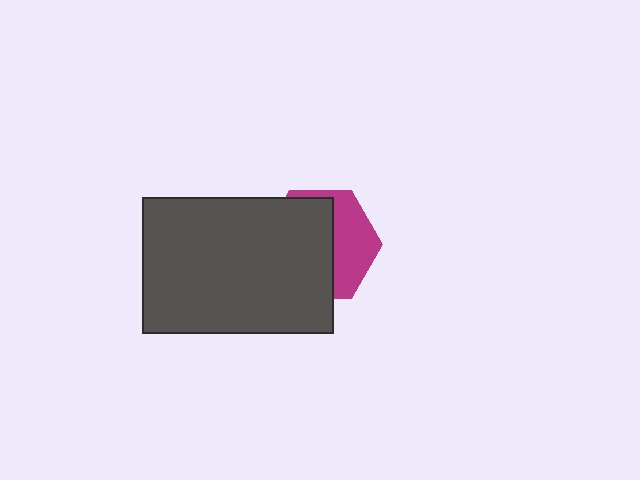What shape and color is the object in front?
The object in front is a dark gray rectangle.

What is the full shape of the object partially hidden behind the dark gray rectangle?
The partially hidden object is a magenta hexagon.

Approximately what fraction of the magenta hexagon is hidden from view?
Roughly 60% of the magenta hexagon is hidden behind the dark gray rectangle.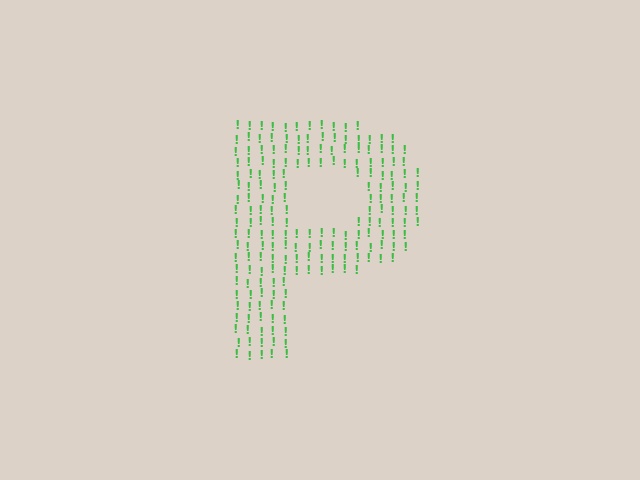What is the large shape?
The large shape is the letter P.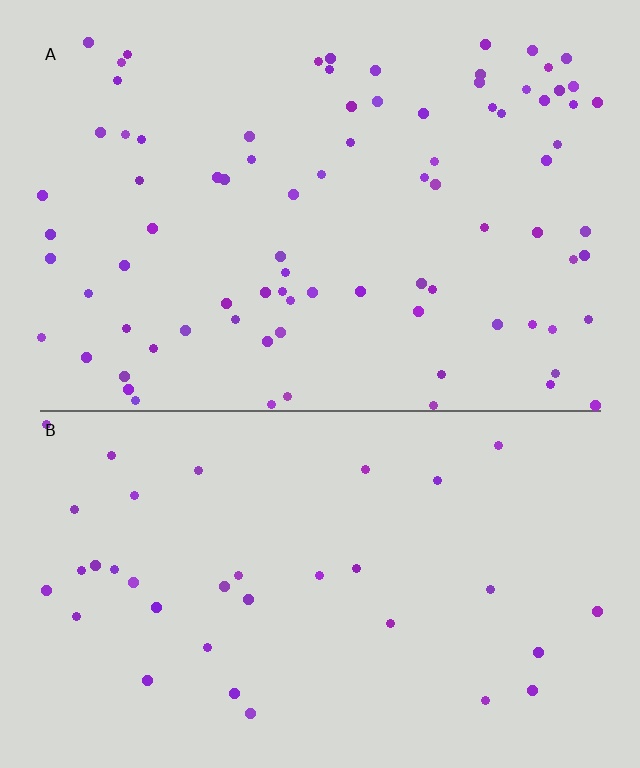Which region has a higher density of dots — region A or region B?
A (the top).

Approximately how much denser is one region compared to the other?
Approximately 2.4× — region A over region B.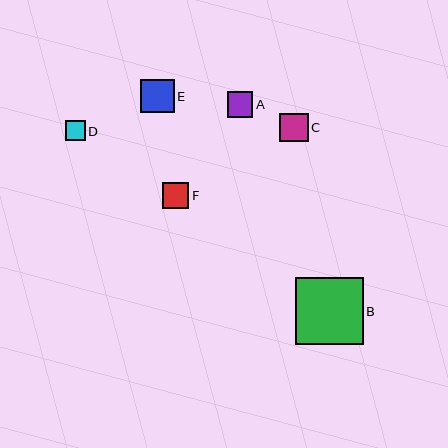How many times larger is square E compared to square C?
Square E is approximately 1.2 times the size of square C.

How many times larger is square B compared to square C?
Square B is approximately 2.4 times the size of square C.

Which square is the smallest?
Square D is the smallest with a size of approximately 20 pixels.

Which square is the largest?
Square B is the largest with a size of approximately 67 pixels.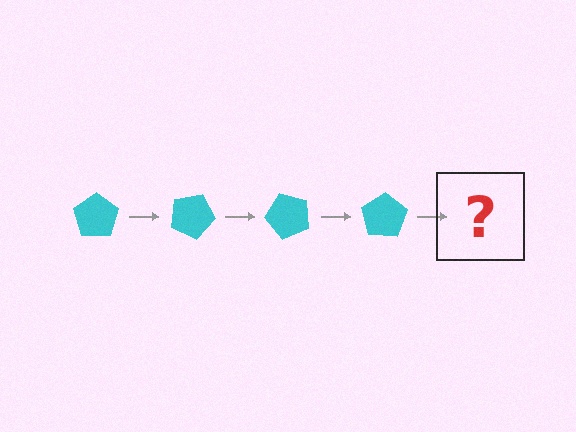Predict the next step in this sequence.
The next step is a cyan pentagon rotated 100 degrees.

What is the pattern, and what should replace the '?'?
The pattern is that the pentagon rotates 25 degrees each step. The '?' should be a cyan pentagon rotated 100 degrees.